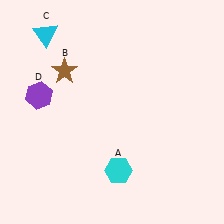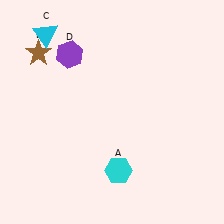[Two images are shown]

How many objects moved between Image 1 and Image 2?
2 objects moved between the two images.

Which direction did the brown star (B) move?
The brown star (B) moved left.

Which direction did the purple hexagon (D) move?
The purple hexagon (D) moved up.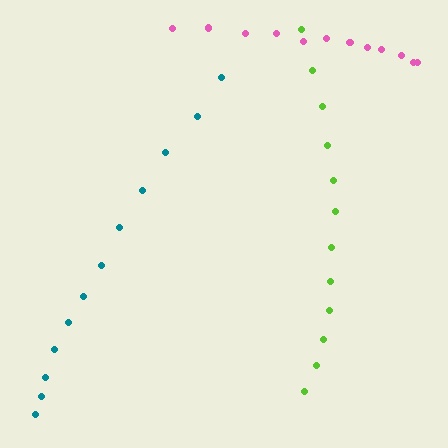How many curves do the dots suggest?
There are 3 distinct paths.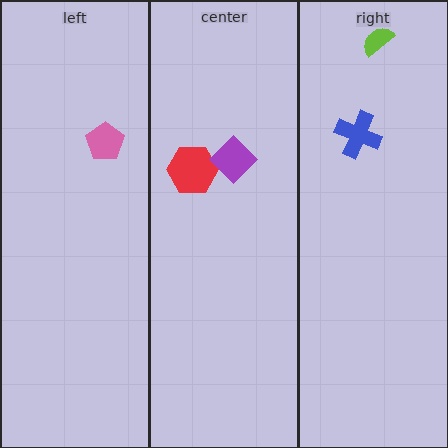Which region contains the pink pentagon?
The left region.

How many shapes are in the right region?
2.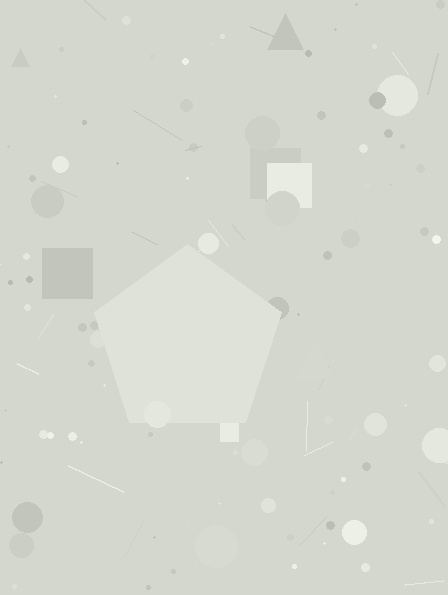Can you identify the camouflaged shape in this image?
The camouflaged shape is a pentagon.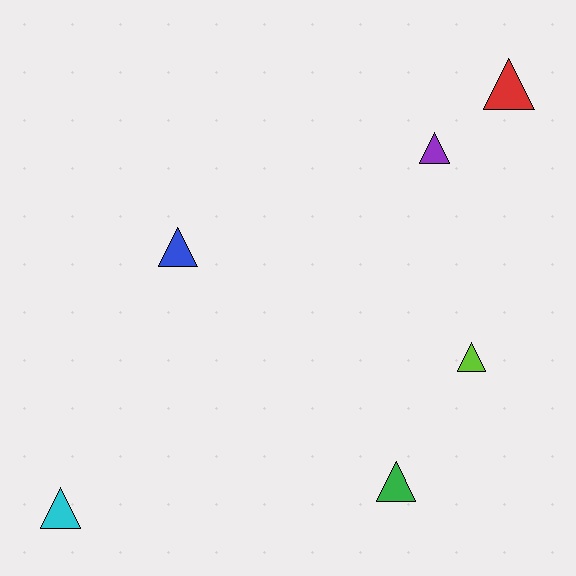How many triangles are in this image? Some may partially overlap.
There are 6 triangles.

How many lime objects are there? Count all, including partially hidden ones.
There is 1 lime object.